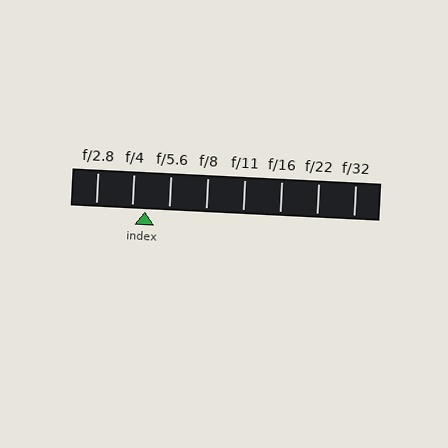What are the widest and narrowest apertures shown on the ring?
The widest aperture shown is f/2.8 and the narrowest is f/32.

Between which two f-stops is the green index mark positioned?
The index mark is between f/4 and f/5.6.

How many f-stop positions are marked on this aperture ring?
There are 8 f-stop positions marked.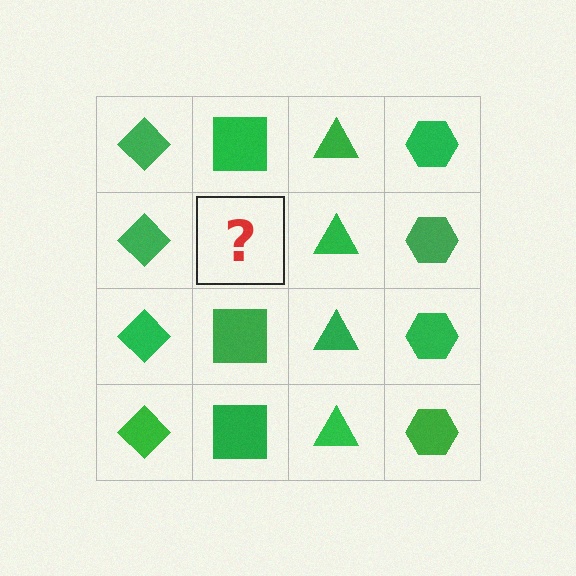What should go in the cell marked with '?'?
The missing cell should contain a green square.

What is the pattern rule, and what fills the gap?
The rule is that each column has a consistent shape. The gap should be filled with a green square.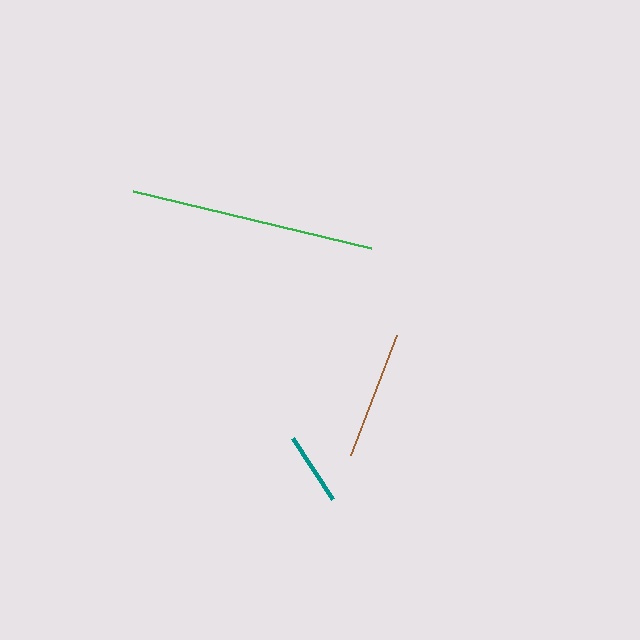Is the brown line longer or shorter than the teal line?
The brown line is longer than the teal line.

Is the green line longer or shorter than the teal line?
The green line is longer than the teal line.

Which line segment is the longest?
The green line is the longest at approximately 245 pixels.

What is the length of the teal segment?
The teal segment is approximately 74 pixels long.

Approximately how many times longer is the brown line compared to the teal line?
The brown line is approximately 1.7 times the length of the teal line.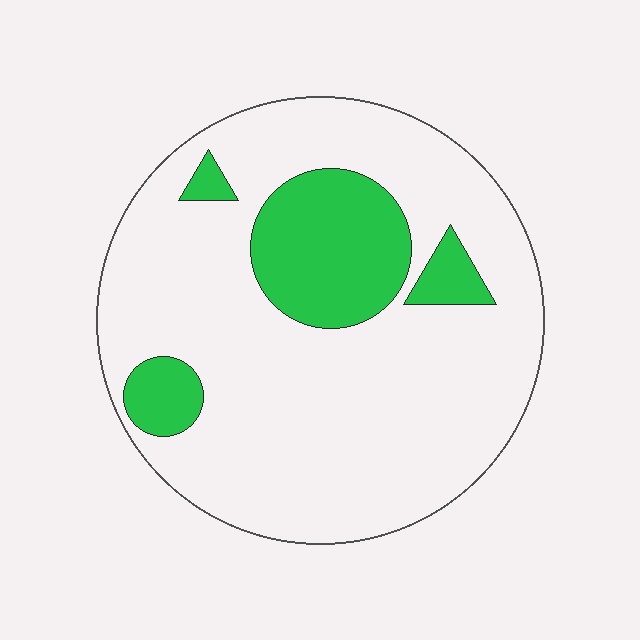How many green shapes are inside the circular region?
4.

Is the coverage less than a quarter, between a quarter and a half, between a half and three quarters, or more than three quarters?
Less than a quarter.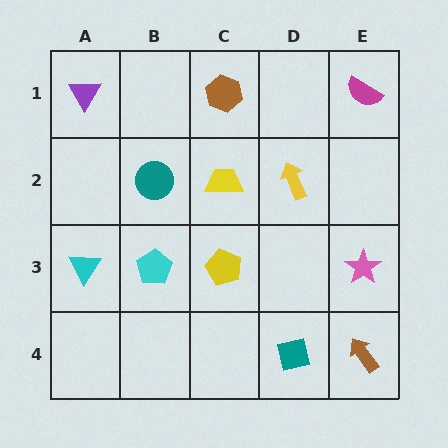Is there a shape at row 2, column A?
No, that cell is empty.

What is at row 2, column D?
A yellow arrow.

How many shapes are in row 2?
3 shapes.